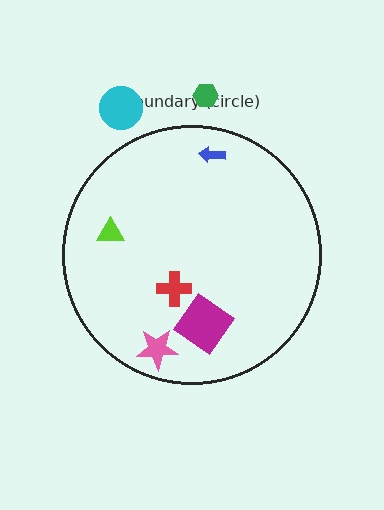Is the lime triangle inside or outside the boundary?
Inside.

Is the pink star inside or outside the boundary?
Inside.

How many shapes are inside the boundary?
5 inside, 2 outside.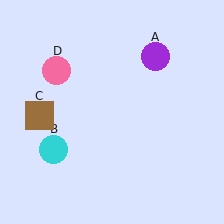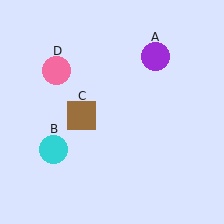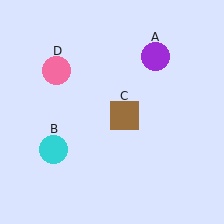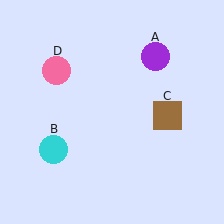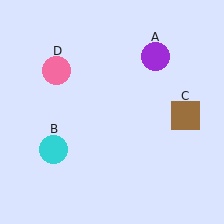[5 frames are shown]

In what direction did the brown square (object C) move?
The brown square (object C) moved right.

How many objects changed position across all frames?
1 object changed position: brown square (object C).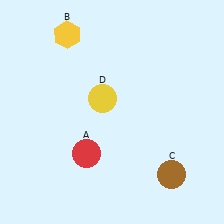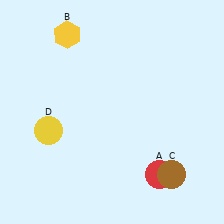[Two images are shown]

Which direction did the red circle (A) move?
The red circle (A) moved right.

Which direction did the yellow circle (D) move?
The yellow circle (D) moved left.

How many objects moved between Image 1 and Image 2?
2 objects moved between the two images.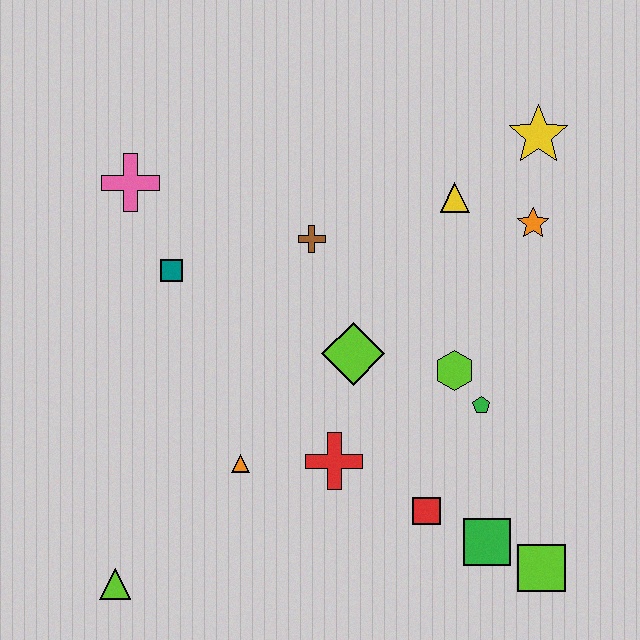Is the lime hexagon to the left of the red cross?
No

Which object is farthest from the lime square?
The pink cross is farthest from the lime square.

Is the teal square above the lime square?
Yes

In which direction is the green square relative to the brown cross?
The green square is below the brown cross.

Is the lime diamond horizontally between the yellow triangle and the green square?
No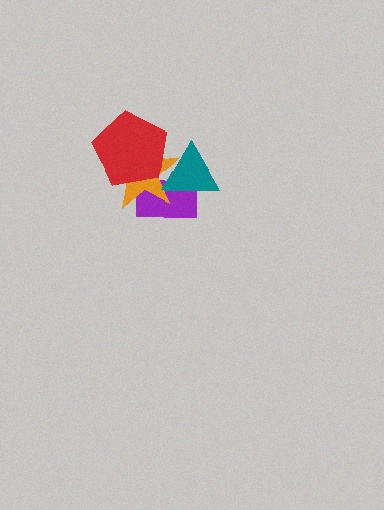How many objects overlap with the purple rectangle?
3 objects overlap with the purple rectangle.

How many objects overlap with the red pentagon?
3 objects overlap with the red pentagon.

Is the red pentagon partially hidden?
No, no other shape covers it.